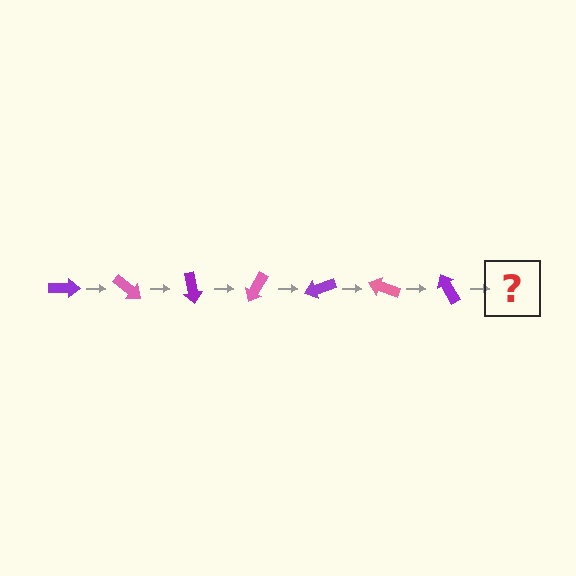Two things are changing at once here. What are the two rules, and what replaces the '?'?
The two rules are that it rotates 40 degrees each step and the color cycles through purple and pink. The '?' should be a pink arrow, rotated 280 degrees from the start.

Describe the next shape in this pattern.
It should be a pink arrow, rotated 280 degrees from the start.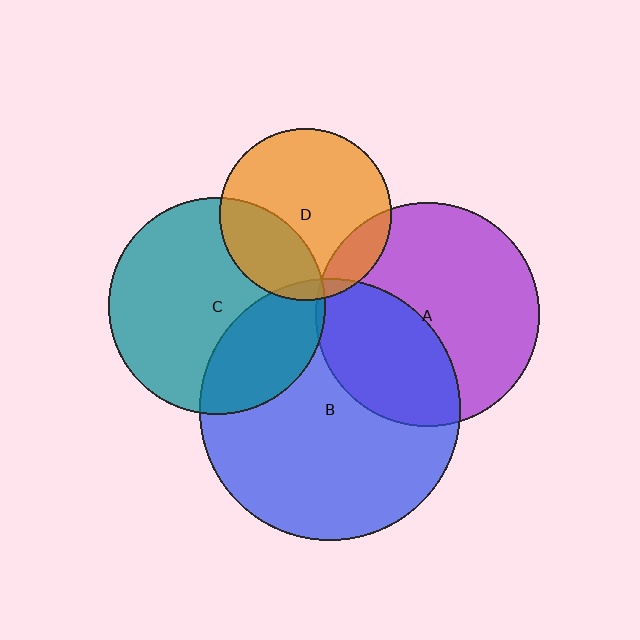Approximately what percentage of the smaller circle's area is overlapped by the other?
Approximately 30%.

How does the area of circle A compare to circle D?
Approximately 1.7 times.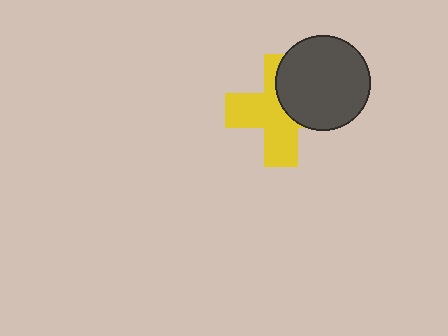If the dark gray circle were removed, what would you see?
You would see the complete yellow cross.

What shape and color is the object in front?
The object in front is a dark gray circle.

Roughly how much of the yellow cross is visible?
About half of it is visible (roughly 61%).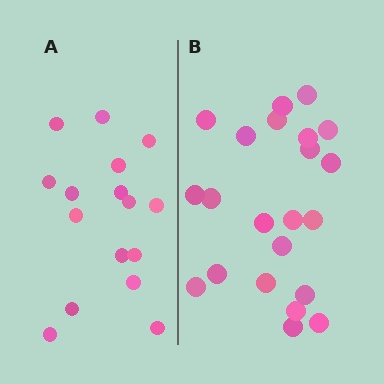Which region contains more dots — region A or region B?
Region B (the right region) has more dots.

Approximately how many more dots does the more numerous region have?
Region B has about 6 more dots than region A.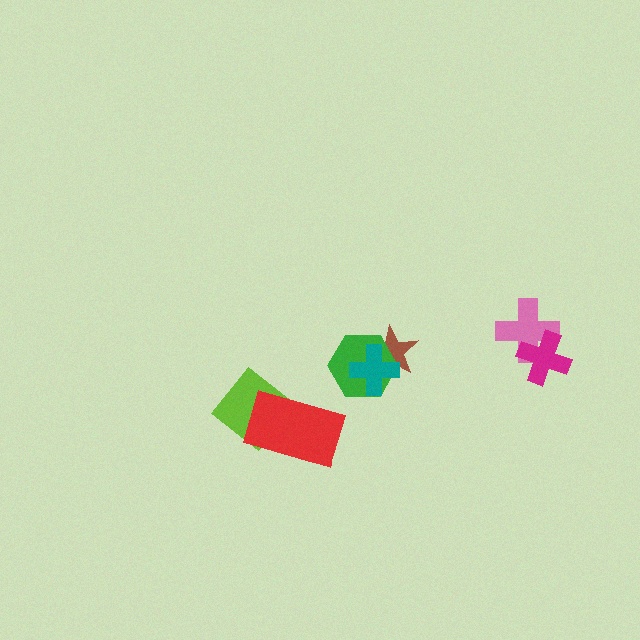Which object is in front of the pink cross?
The magenta cross is in front of the pink cross.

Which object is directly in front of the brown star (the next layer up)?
The green hexagon is directly in front of the brown star.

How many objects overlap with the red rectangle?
1 object overlaps with the red rectangle.